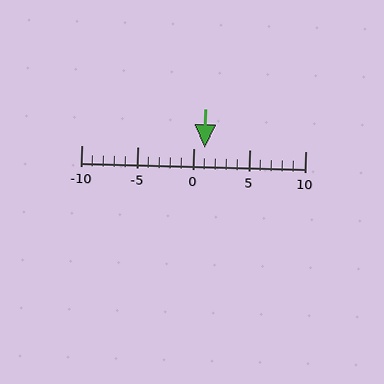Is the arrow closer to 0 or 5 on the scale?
The arrow is closer to 0.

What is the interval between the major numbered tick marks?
The major tick marks are spaced 5 units apart.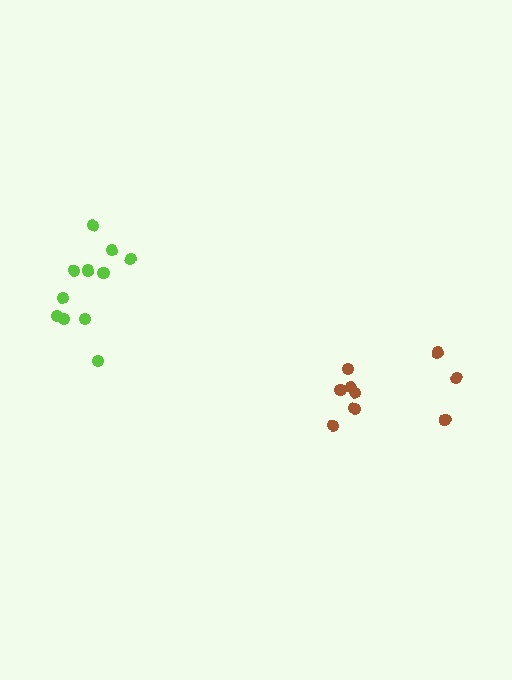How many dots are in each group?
Group 1: 9 dots, Group 2: 11 dots (20 total).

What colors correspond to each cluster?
The clusters are colored: brown, lime.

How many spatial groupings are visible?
There are 2 spatial groupings.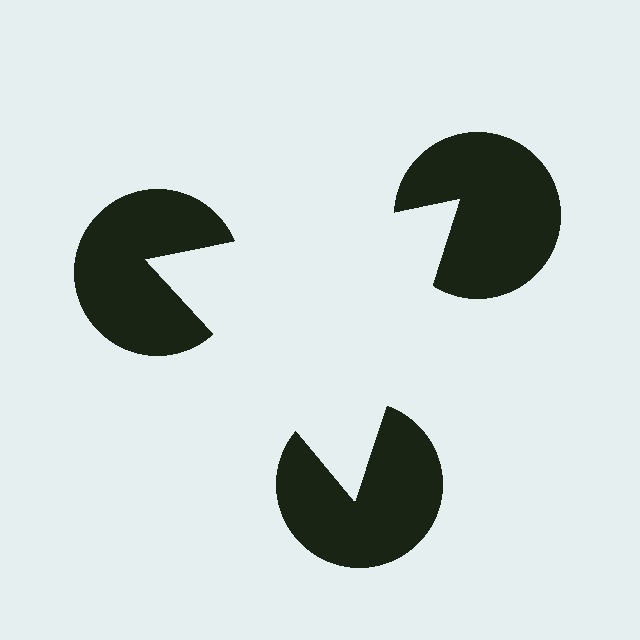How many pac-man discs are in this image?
There are 3 — one at each vertex of the illusory triangle.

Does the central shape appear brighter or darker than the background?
It typically appears slightly brighter than the background, even though no actual brightness change is drawn.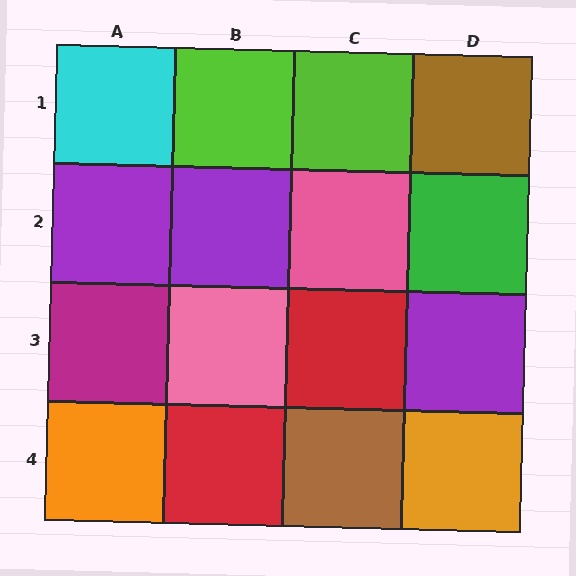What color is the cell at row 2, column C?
Pink.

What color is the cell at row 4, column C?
Brown.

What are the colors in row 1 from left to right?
Cyan, lime, lime, brown.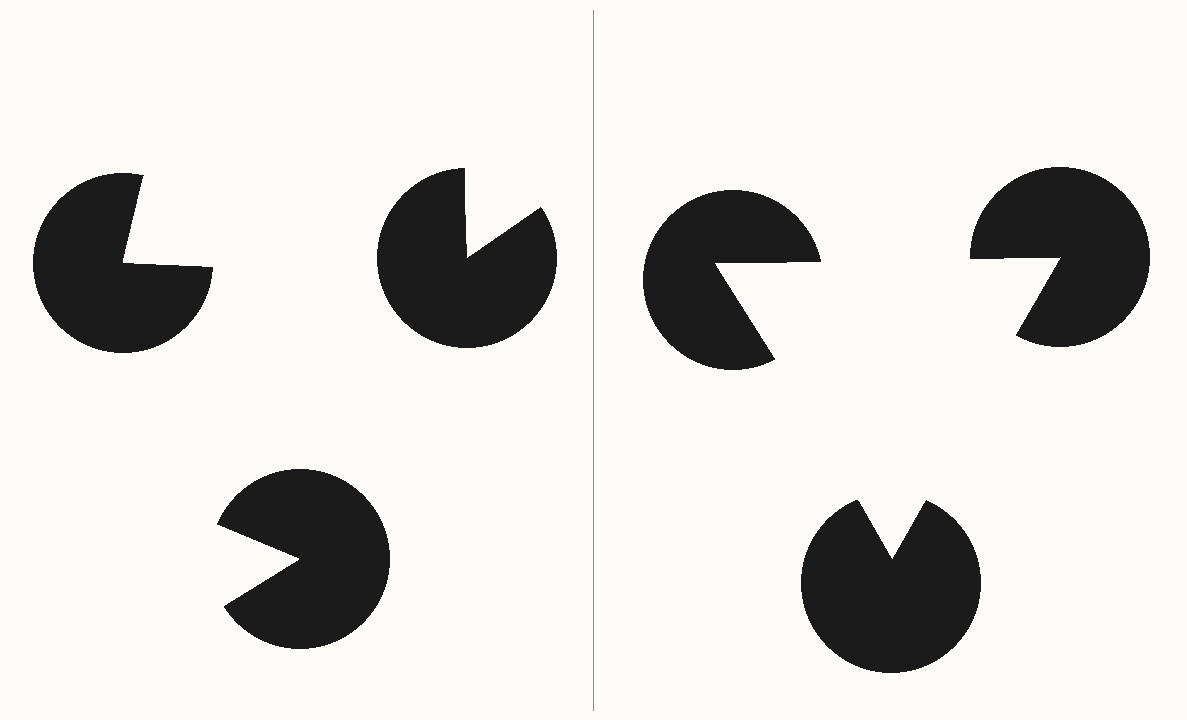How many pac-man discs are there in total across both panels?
6 — 3 on each side.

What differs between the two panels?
The pac-man discs are positioned identically on both sides; only the wedge orientations differ. On the right they align to a triangle; on the left they are misaligned.